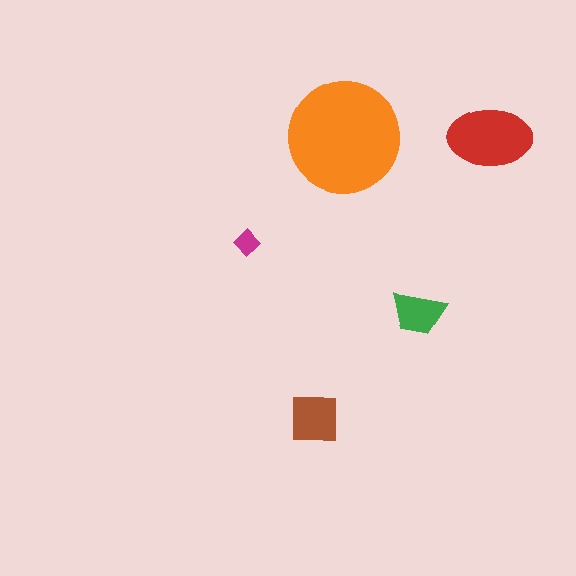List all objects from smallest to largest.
The magenta diamond, the green trapezoid, the brown square, the red ellipse, the orange circle.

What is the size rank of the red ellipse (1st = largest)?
2nd.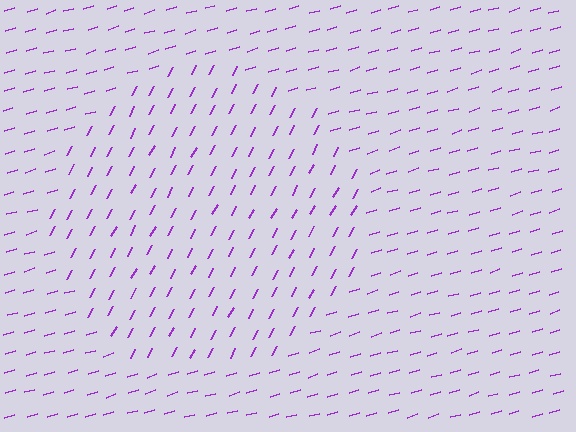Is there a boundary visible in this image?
Yes, there is a texture boundary formed by a change in line orientation.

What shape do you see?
I see a circle.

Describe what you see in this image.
The image is filled with small purple line segments. A circle region in the image has lines oriented differently from the surrounding lines, creating a visible texture boundary.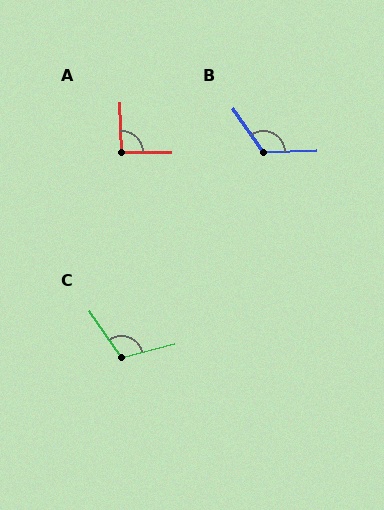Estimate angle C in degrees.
Approximately 109 degrees.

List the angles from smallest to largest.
A (91°), C (109°), B (122°).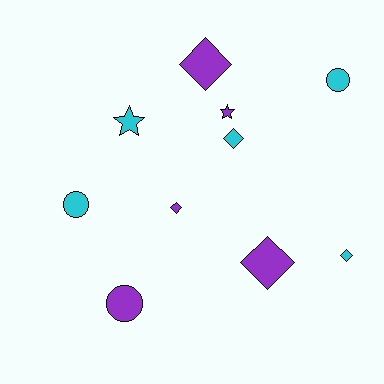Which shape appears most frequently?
Diamond, with 5 objects.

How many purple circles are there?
There is 1 purple circle.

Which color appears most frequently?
Purple, with 5 objects.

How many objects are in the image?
There are 10 objects.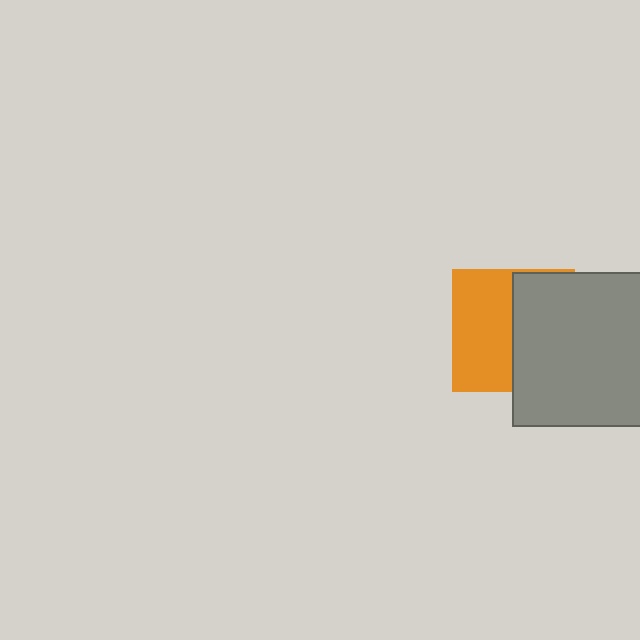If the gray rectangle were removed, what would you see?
You would see the complete orange square.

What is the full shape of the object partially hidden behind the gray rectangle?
The partially hidden object is an orange square.